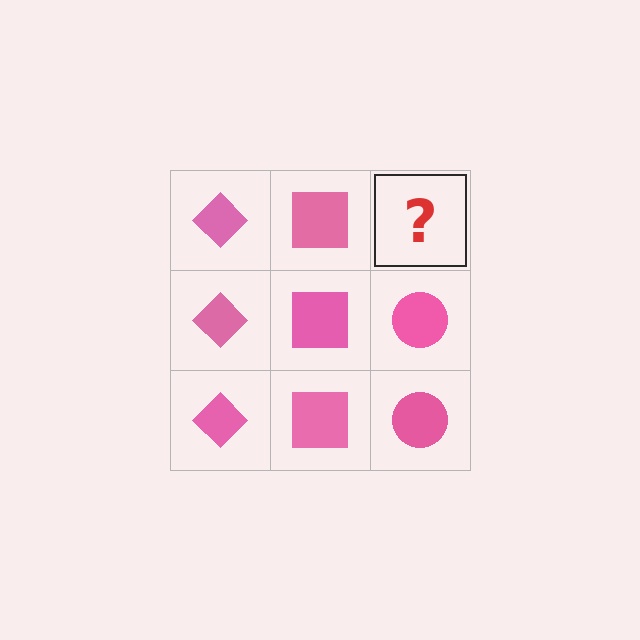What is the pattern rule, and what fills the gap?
The rule is that each column has a consistent shape. The gap should be filled with a pink circle.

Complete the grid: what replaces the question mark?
The question mark should be replaced with a pink circle.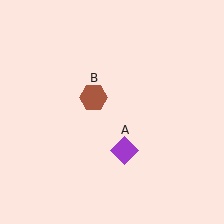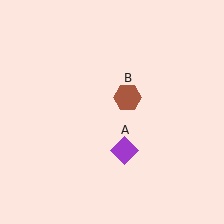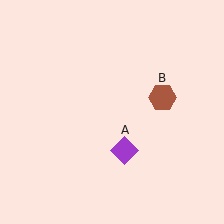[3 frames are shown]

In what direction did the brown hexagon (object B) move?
The brown hexagon (object B) moved right.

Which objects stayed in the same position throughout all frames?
Purple diamond (object A) remained stationary.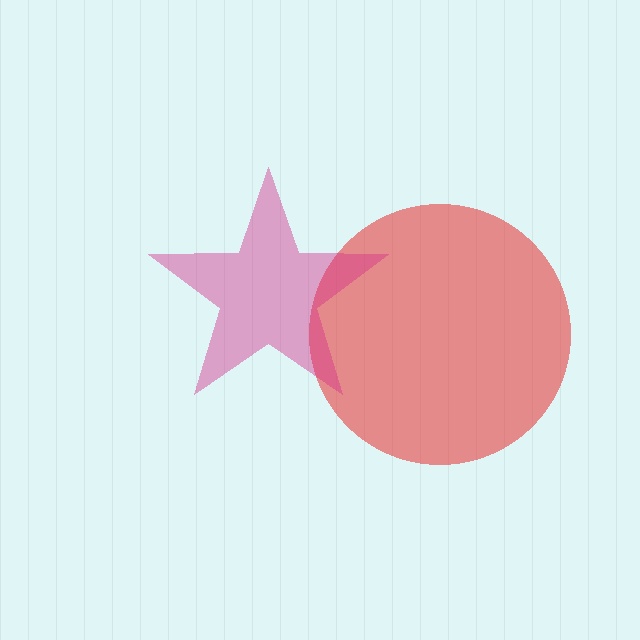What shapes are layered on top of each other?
The layered shapes are: a red circle, a magenta star.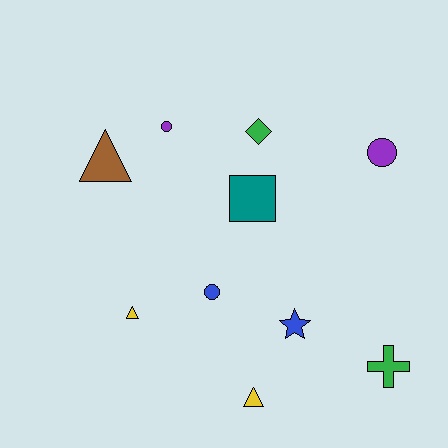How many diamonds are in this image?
There is 1 diamond.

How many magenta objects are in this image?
There are no magenta objects.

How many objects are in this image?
There are 10 objects.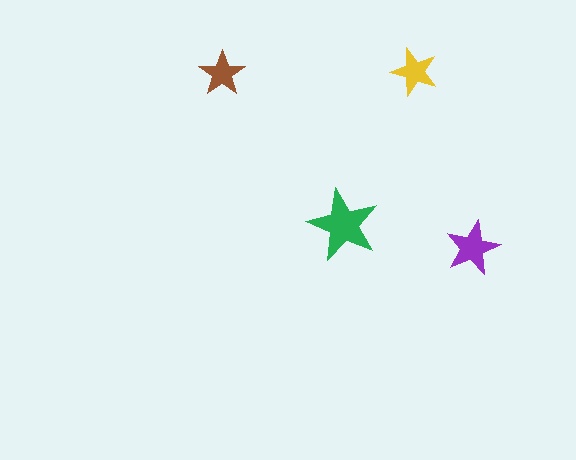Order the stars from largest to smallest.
the green one, the purple one, the yellow one, the brown one.